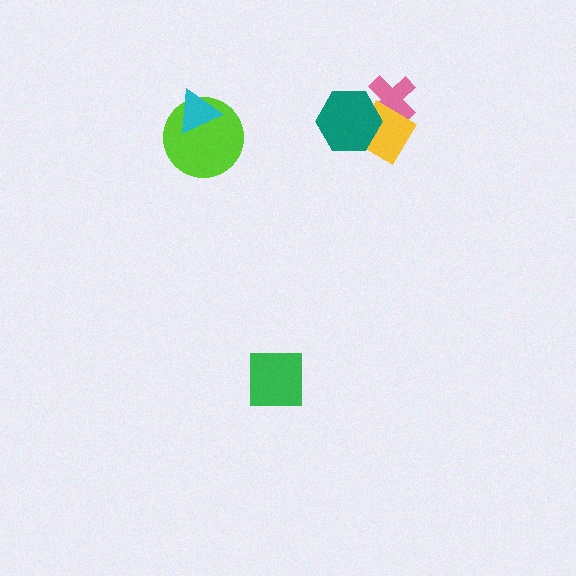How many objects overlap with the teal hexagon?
2 objects overlap with the teal hexagon.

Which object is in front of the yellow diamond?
The teal hexagon is in front of the yellow diamond.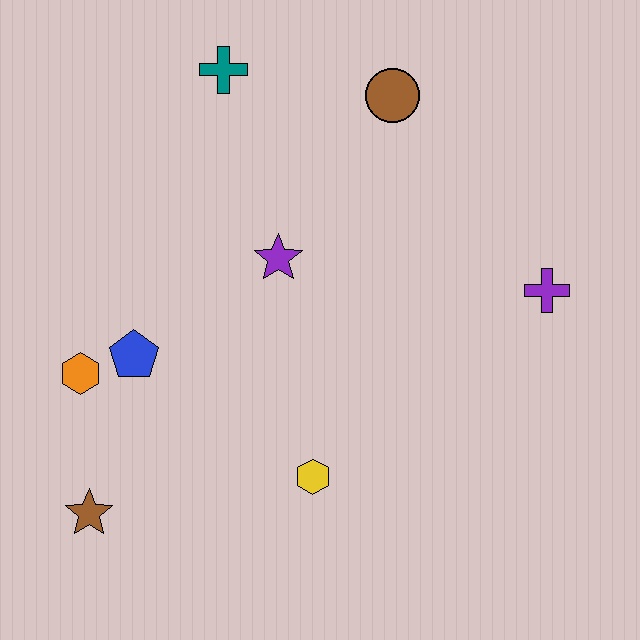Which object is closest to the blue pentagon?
The orange hexagon is closest to the blue pentagon.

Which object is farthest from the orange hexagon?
The purple cross is farthest from the orange hexagon.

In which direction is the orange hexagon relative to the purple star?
The orange hexagon is to the left of the purple star.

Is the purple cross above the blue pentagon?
Yes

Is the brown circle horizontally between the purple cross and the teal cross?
Yes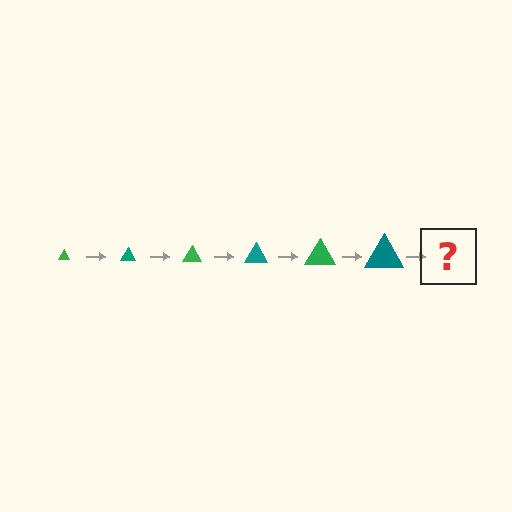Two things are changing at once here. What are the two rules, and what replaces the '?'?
The two rules are that the triangle grows larger each step and the color cycles through green and teal. The '?' should be a green triangle, larger than the previous one.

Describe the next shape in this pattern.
It should be a green triangle, larger than the previous one.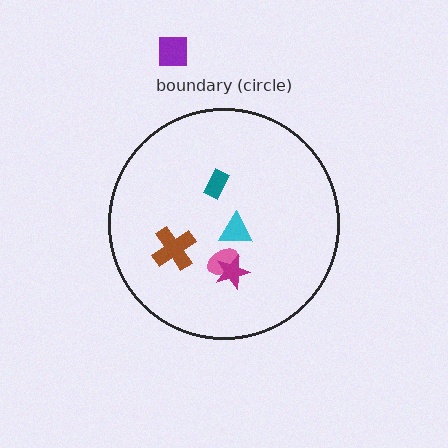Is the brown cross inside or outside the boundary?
Inside.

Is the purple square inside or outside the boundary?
Outside.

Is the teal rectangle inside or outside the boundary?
Inside.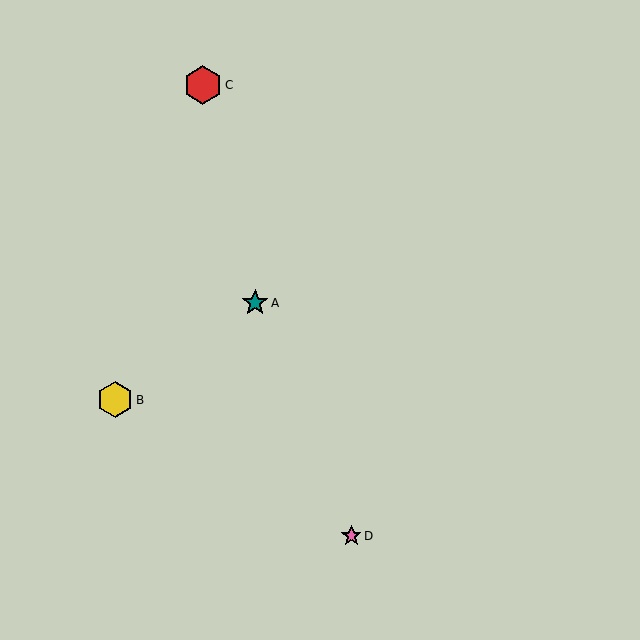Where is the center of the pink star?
The center of the pink star is at (351, 536).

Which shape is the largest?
The red hexagon (labeled C) is the largest.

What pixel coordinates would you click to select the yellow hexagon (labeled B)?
Click at (115, 400) to select the yellow hexagon B.